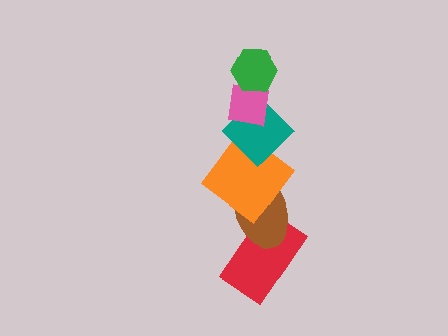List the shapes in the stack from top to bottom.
From top to bottom: the green hexagon, the pink square, the teal diamond, the orange diamond, the brown ellipse, the red rectangle.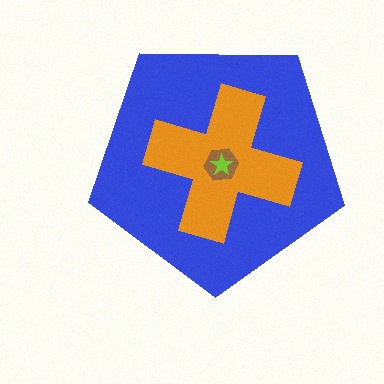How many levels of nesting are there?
4.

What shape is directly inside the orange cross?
The brown hexagon.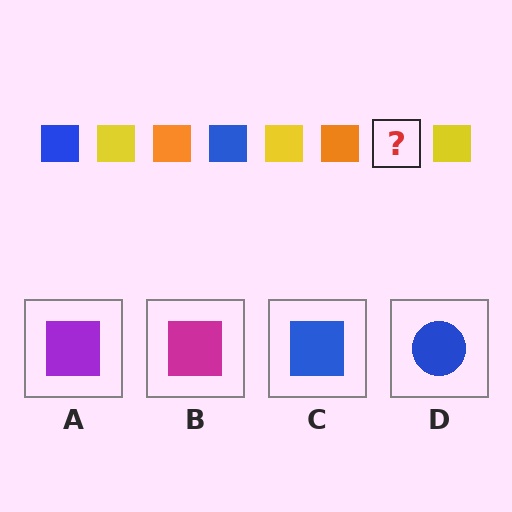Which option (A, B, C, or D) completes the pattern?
C.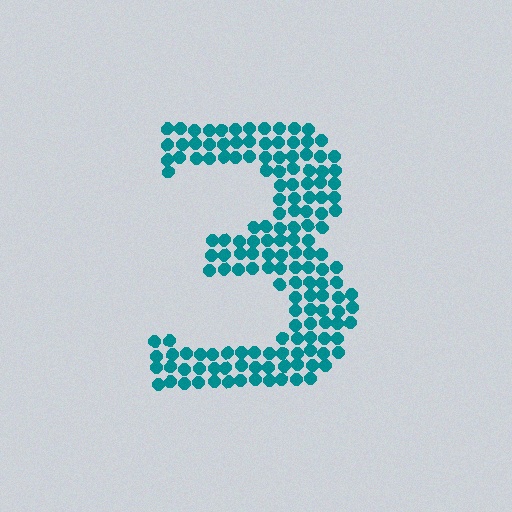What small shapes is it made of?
It is made of small circles.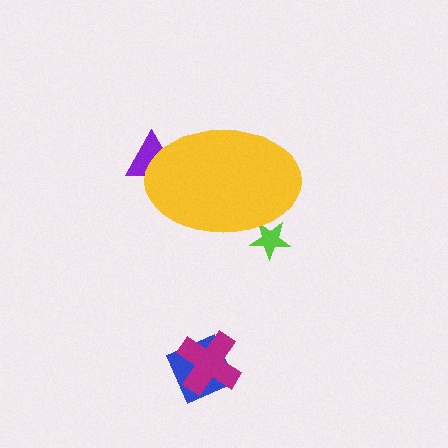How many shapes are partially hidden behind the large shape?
2 shapes are partially hidden.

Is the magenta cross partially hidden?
No, the magenta cross is fully visible.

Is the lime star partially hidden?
Yes, the lime star is partially hidden behind the yellow ellipse.